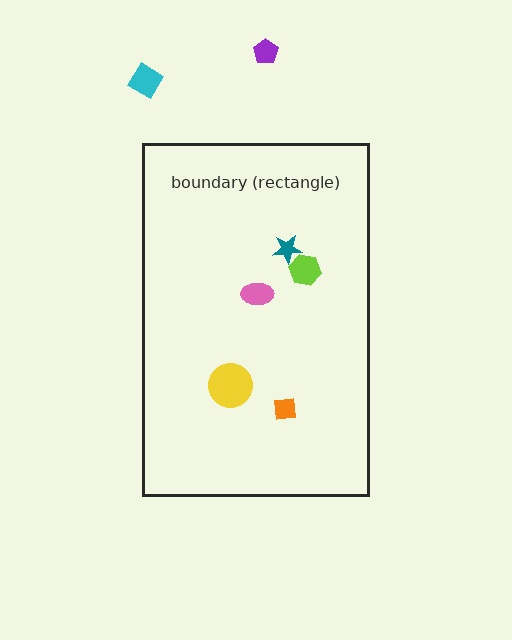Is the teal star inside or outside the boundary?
Inside.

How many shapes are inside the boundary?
5 inside, 2 outside.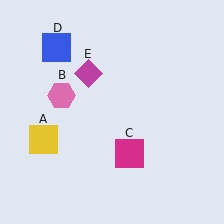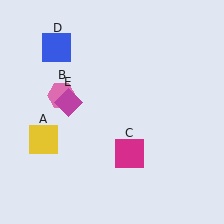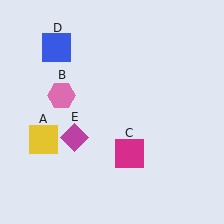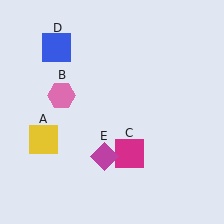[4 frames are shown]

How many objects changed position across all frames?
1 object changed position: magenta diamond (object E).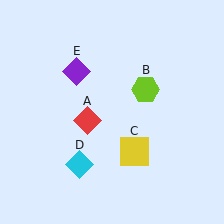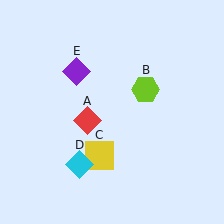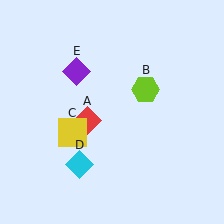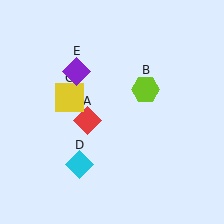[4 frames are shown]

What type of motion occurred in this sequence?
The yellow square (object C) rotated clockwise around the center of the scene.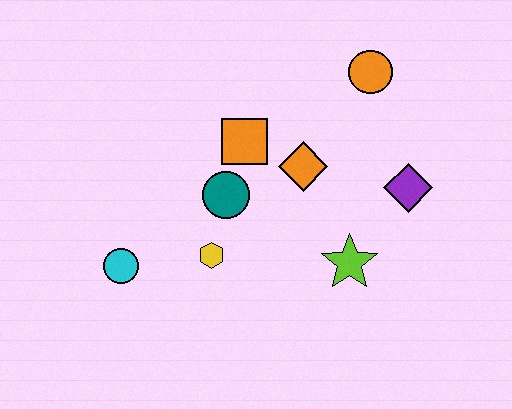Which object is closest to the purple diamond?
The lime star is closest to the purple diamond.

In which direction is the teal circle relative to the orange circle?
The teal circle is to the left of the orange circle.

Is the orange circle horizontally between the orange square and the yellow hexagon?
No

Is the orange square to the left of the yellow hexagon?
No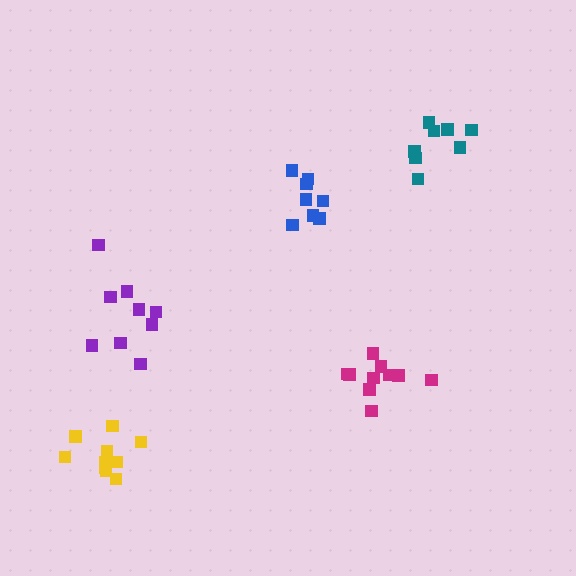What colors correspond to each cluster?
The clusters are colored: purple, yellow, blue, magenta, teal.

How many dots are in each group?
Group 1: 9 dots, Group 2: 10 dots, Group 3: 8 dots, Group 4: 10 dots, Group 5: 8 dots (45 total).